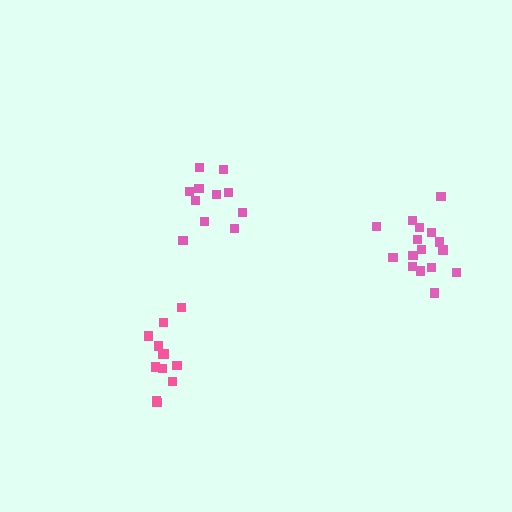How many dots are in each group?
Group 1: 12 dots, Group 2: 16 dots, Group 3: 11 dots (39 total).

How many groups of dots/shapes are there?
There are 3 groups.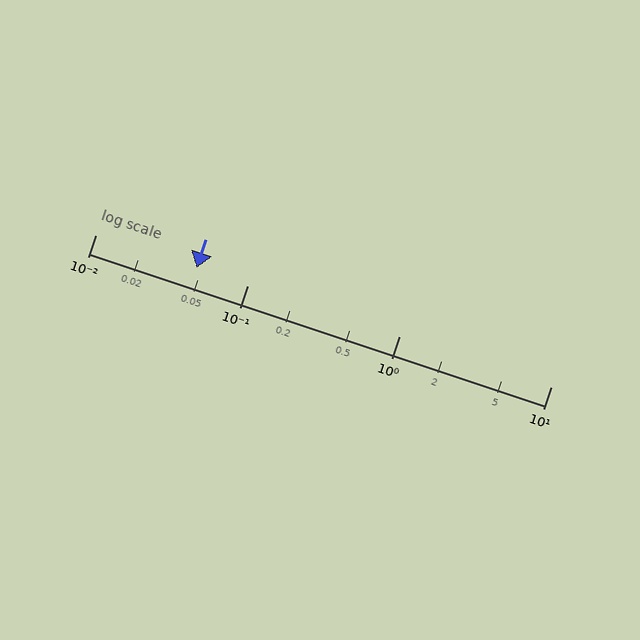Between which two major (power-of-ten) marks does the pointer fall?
The pointer is between 0.01 and 0.1.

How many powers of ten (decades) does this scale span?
The scale spans 3 decades, from 0.01 to 10.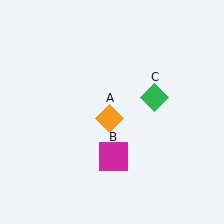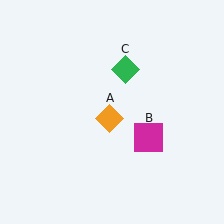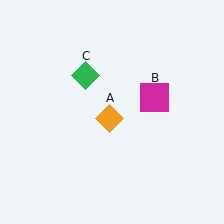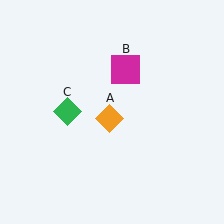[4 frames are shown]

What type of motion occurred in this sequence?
The magenta square (object B), green diamond (object C) rotated counterclockwise around the center of the scene.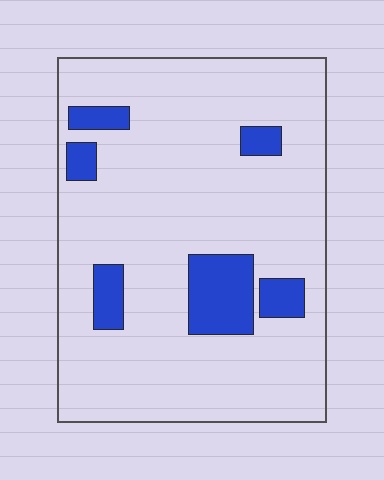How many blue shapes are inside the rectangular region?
6.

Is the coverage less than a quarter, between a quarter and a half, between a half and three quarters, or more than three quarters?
Less than a quarter.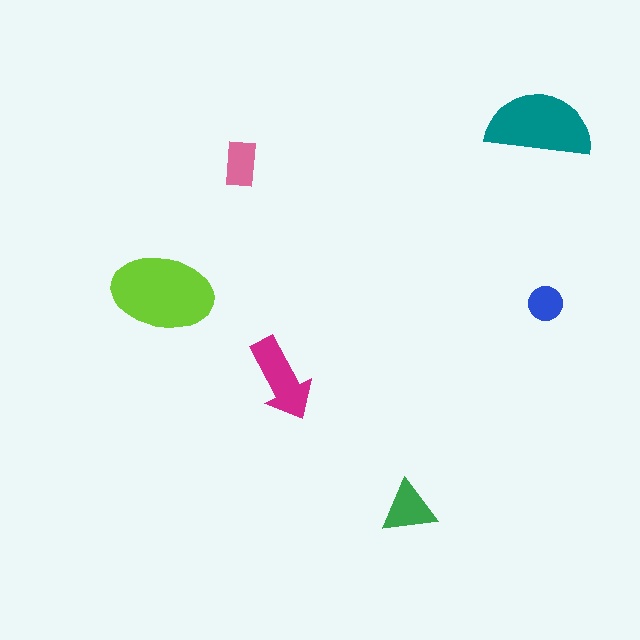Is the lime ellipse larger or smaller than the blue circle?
Larger.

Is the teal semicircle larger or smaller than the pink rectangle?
Larger.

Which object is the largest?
The lime ellipse.